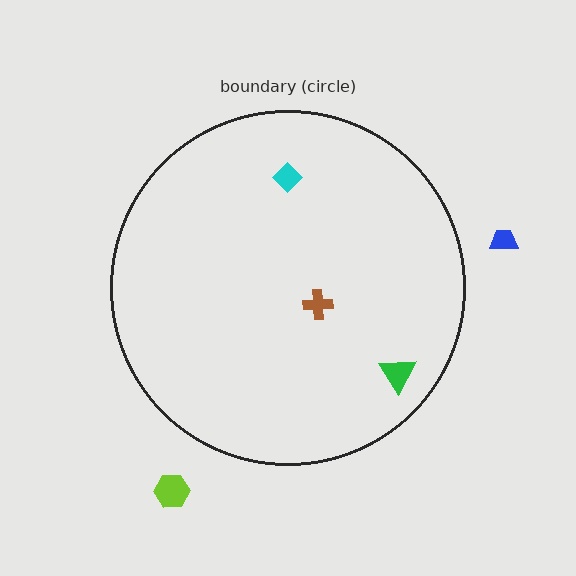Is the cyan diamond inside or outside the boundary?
Inside.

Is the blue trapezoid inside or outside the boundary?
Outside.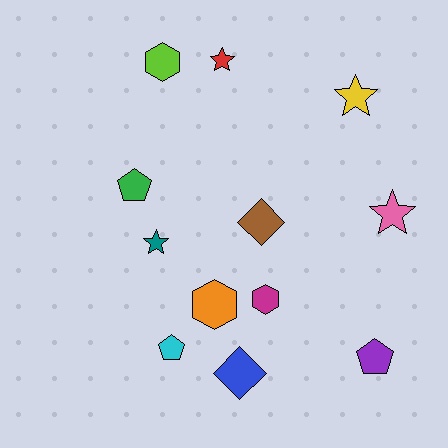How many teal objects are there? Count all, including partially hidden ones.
There is 1 teal object.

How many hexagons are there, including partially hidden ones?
There are 3 hexagons.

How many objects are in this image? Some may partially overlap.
There are 12 objects.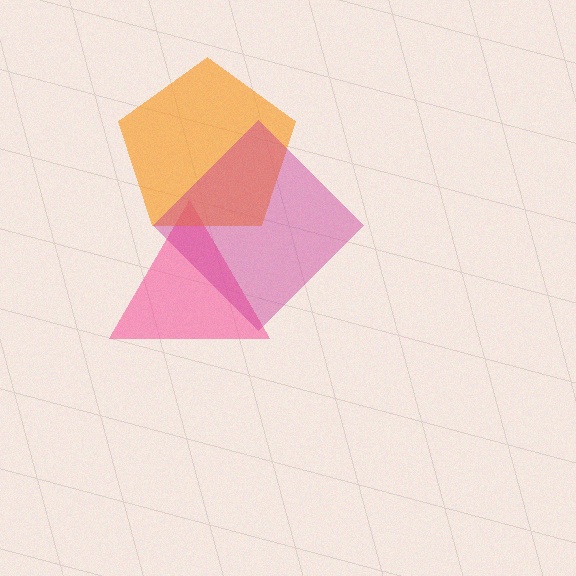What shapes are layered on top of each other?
The layered shapes are: a pink triangle, an orange pentagon, a magenta diamond.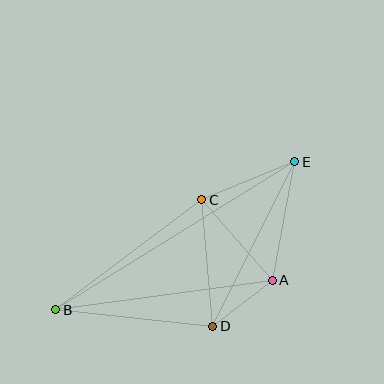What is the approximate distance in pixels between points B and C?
The distance between B and C is approximately 183 pixels.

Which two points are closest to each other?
Points A and D are closest to each other.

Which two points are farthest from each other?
Points B and E are farthest from each other.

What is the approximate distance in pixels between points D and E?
The distance between D and E is approximately 184 pixels.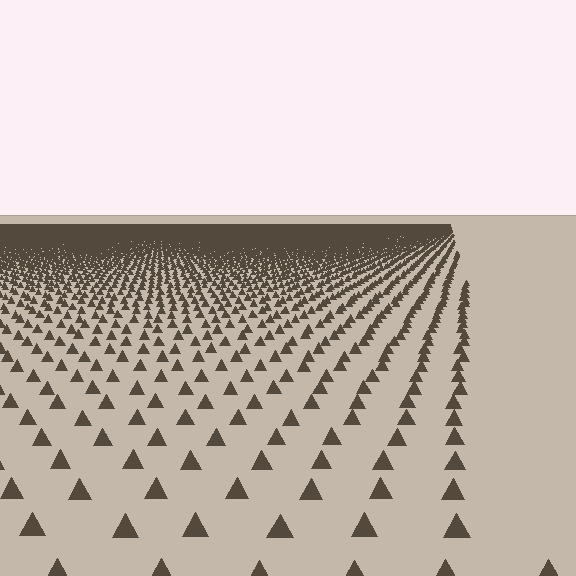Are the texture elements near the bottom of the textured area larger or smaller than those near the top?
Larger. Near the bottom, elements are closer to the viewer and appear at a bigger on-screen size.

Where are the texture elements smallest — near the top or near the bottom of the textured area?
Near the top.